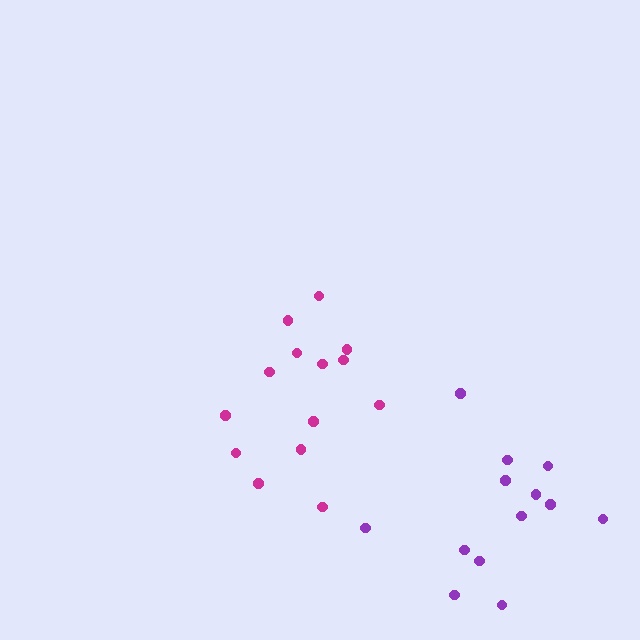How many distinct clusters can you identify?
There are 2 distinct clusters.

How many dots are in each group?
Group 1: 14 dots, Group 2: 13 dots (27 total).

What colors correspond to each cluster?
The clusters are colored: magenta, purple.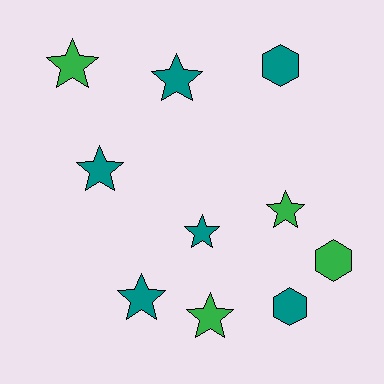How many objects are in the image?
There are 10 objects.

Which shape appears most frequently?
Star, with 7 objects.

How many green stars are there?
There are 3 green stars.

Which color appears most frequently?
Teal, with 6 objects.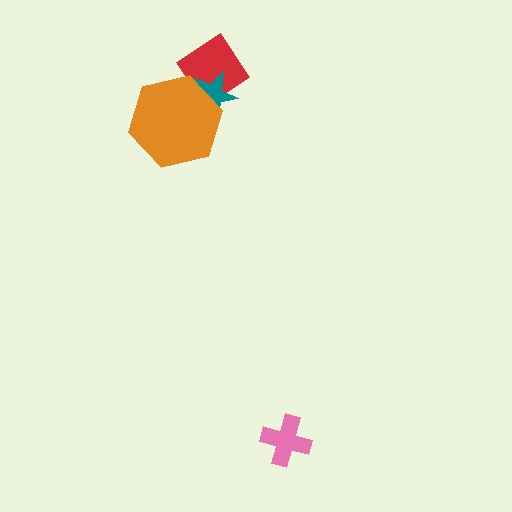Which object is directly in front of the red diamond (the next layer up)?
The teal star is directly in front of the red diamond.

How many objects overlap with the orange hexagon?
2 objects overlap with the orange hexagon.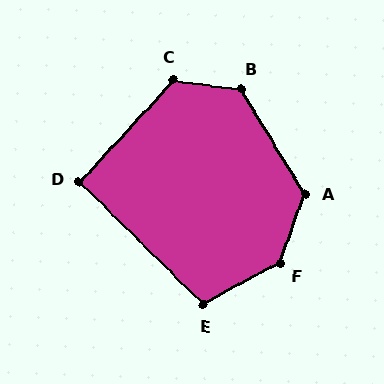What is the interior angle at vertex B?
Approximately 130 degrees (obtuse).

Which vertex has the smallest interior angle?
D, at approximately 92 degrees.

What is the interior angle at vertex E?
Approximately 107 degrees (obtuse).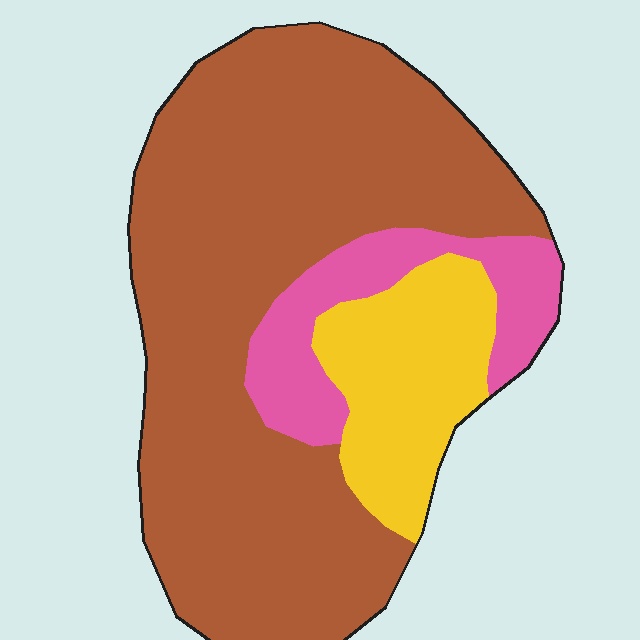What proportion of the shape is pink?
Pink covers 14% of the shape.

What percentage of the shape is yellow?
Yellow takes up about one sixth (1/6) of the shape.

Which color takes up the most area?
Brown, at roughly 70%.